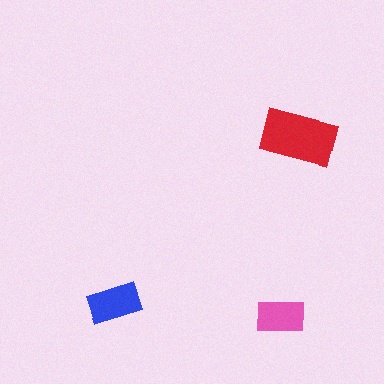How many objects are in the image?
There are 3 objects in the image.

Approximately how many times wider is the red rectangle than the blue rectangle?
About 1.5 times wider.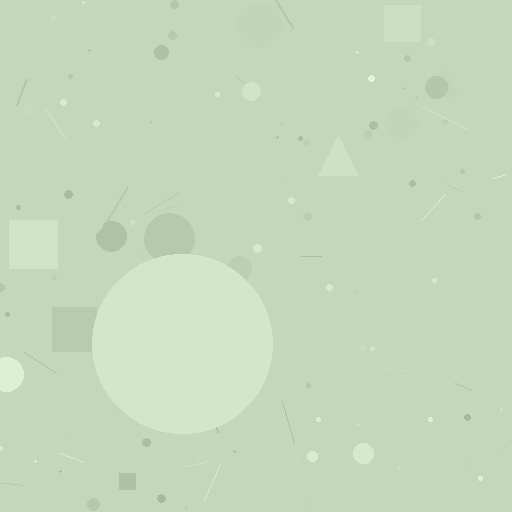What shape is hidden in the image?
A circle is hidden in the image.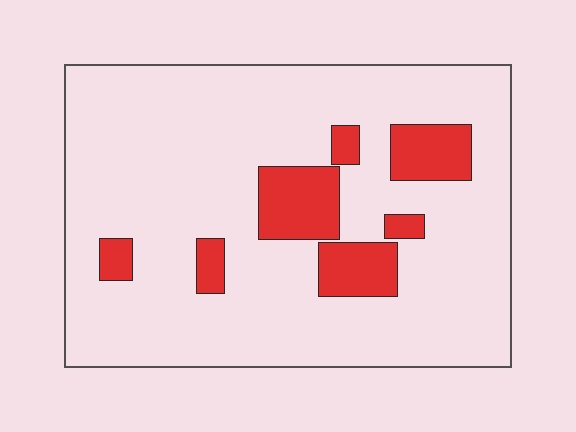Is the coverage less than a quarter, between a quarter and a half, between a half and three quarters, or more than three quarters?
Less than a quarter.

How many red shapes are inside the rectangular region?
7.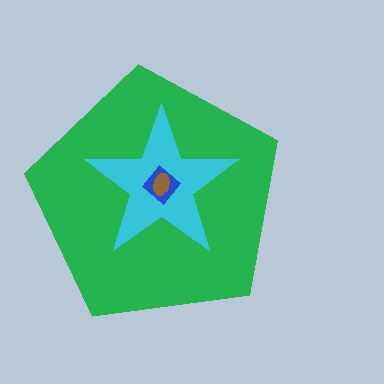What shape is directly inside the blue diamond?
The brown ellipse.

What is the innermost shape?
The brown ellipse.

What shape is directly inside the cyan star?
The blue diamond.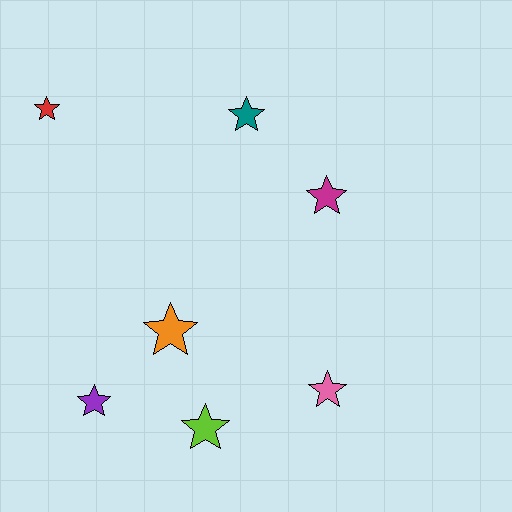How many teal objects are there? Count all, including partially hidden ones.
There is 1 teal object.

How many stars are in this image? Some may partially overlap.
There are 7 stars.